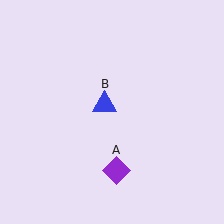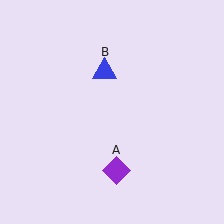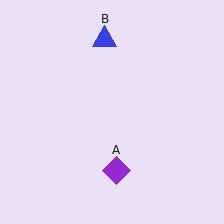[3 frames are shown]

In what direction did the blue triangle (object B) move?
The blue triangle (object B) moved up.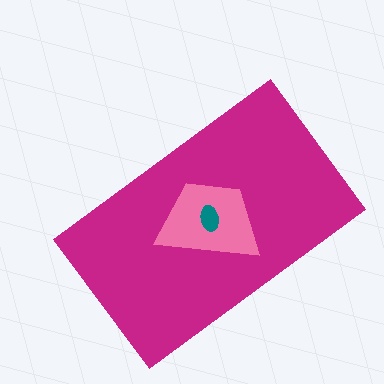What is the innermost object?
The teal ellipse.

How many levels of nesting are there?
3.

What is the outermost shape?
The magenta rectangle.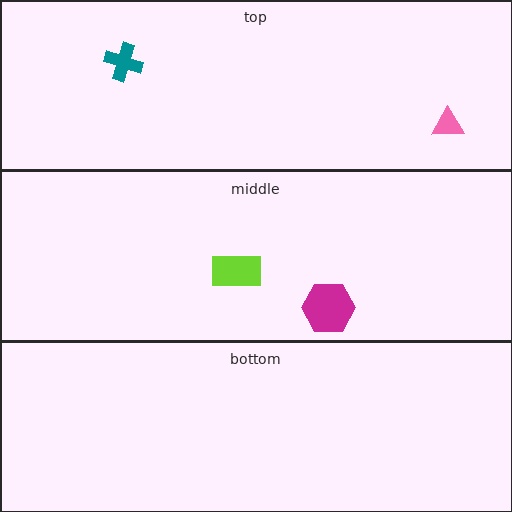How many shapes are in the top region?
2.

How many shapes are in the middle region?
2.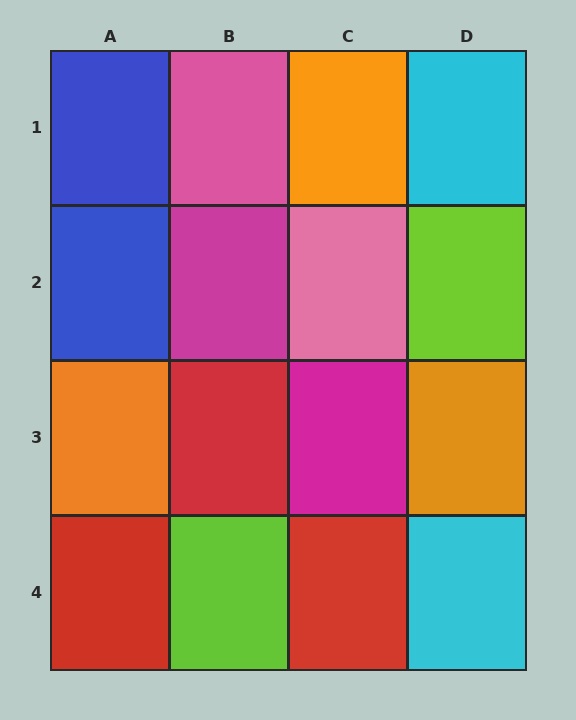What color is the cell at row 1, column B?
Pink.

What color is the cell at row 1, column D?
Cyan.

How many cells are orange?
3 cells are orange.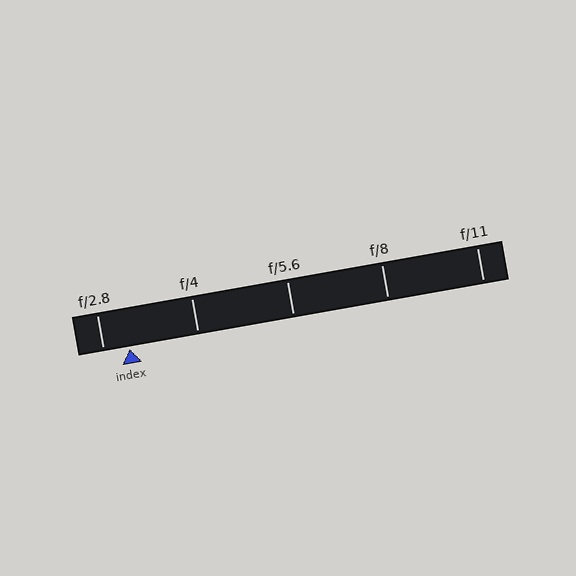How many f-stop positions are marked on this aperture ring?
There are 5 f-stop positions marked.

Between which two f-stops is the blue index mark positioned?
The index mark is between f/2.8 and f/4.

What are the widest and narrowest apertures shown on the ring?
The widest aperture shown is f/2.8 and the narrowest is f/11.